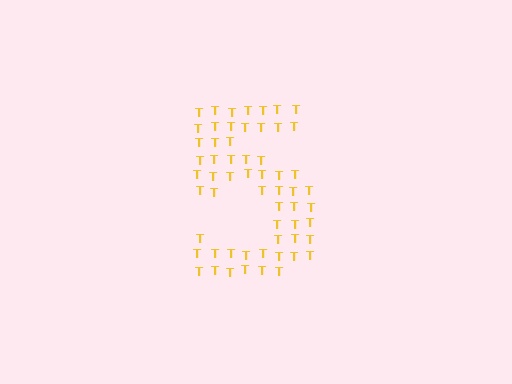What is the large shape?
The large shape is the digit 5.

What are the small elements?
The small elements are letter T's.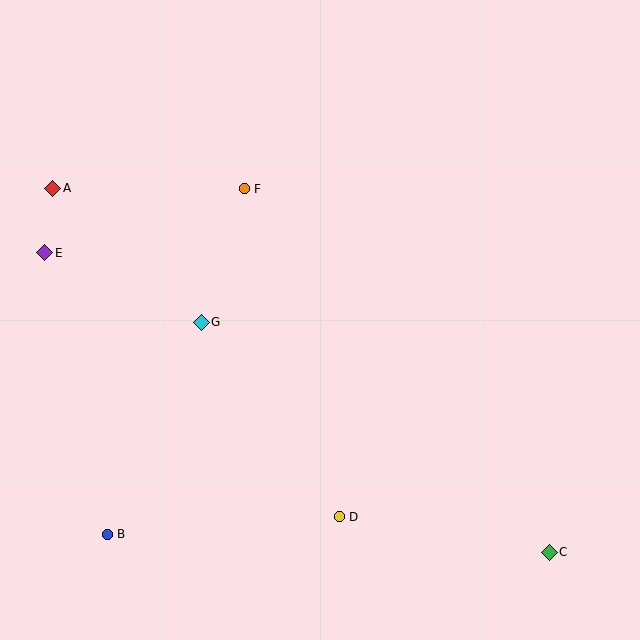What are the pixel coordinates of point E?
Point E is at (45, 253).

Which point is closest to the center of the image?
Point G at (201, 322) is closest to the center.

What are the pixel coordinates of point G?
Point G is at (201, 322).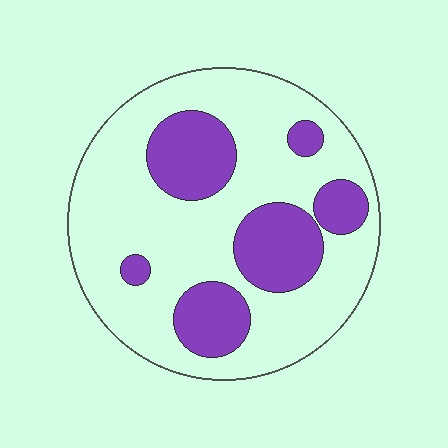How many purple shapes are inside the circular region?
6.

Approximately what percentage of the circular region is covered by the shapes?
Approximately 30%.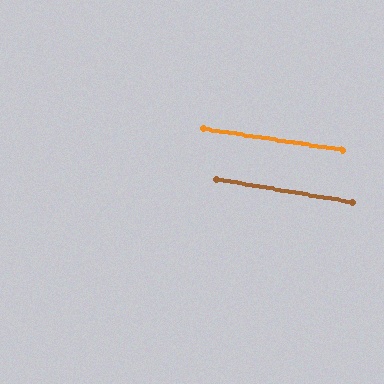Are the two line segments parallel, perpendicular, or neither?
Parallel — their directions differ by only 1.2°.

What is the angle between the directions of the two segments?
Approximately 1 degree.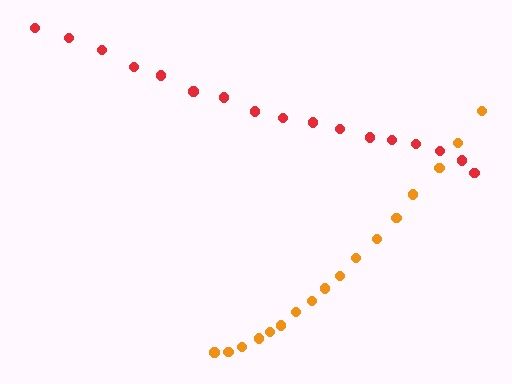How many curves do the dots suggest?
There are 2 distinct paths.